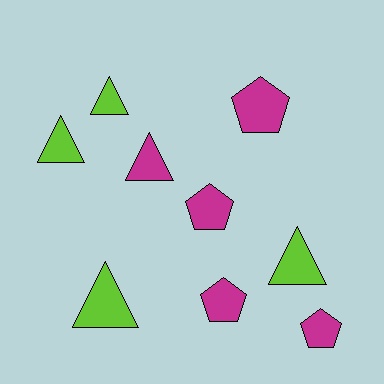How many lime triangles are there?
There are 4 lime triangles.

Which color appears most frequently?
Magenta, with 5 objects.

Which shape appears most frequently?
Triangle, with 5 objects.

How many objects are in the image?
There are 9 objects.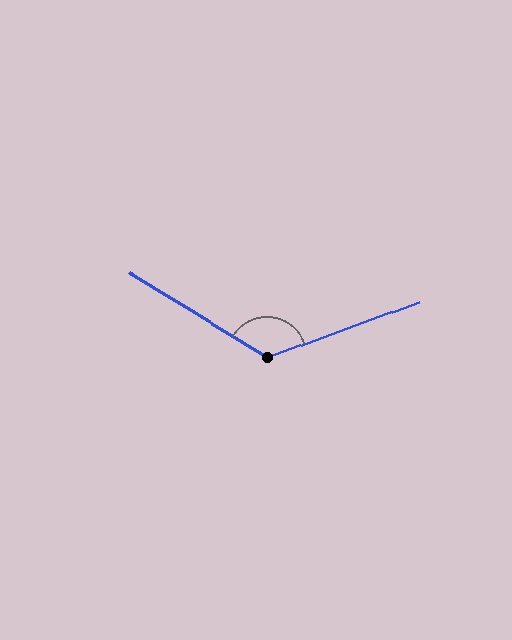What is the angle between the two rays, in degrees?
Approximately 128 degrees.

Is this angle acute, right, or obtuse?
It is obtuse.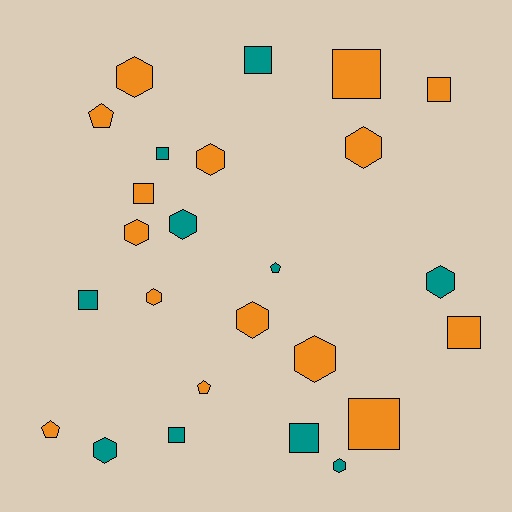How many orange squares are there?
There are 5 orange squares.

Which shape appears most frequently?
Hexagon, with 11 objects.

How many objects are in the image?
There are 25 objects.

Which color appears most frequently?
Orange, with 15 objects.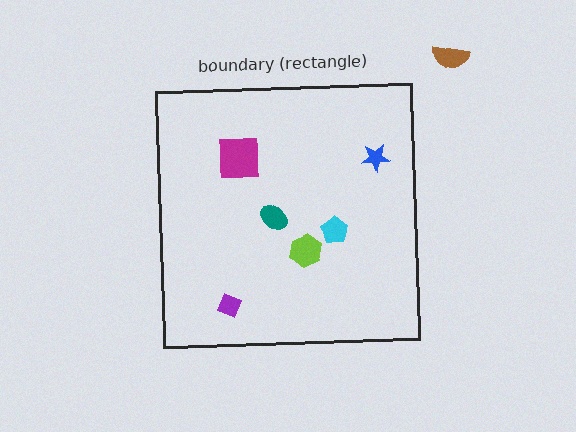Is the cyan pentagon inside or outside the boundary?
Inside.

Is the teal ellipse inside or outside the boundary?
Inside.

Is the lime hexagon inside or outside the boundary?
Inside.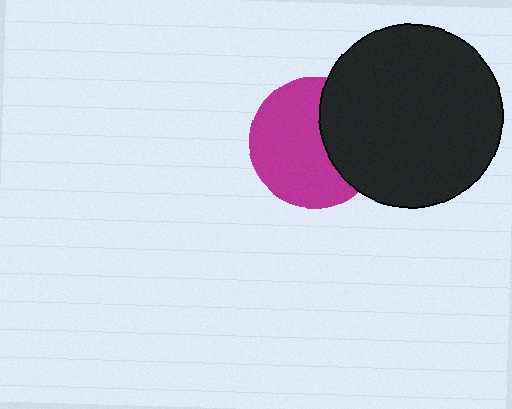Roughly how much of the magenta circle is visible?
About half of it is visible (roughly 64%).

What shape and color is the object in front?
The object in front is a black circle.